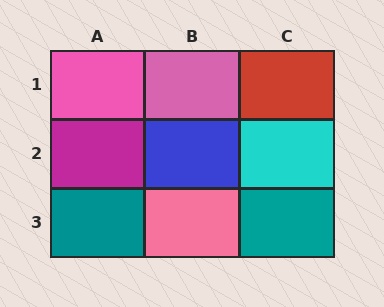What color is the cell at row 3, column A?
Teal.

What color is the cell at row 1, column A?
Pink.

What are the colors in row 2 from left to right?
Magenta, blue, cyan.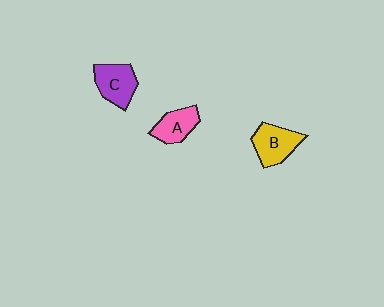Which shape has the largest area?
Shape B (yellow).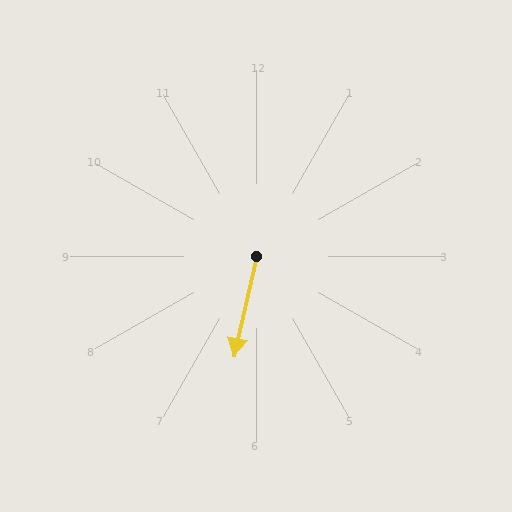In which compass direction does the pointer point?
South.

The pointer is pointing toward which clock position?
Roughly 6 o'clock.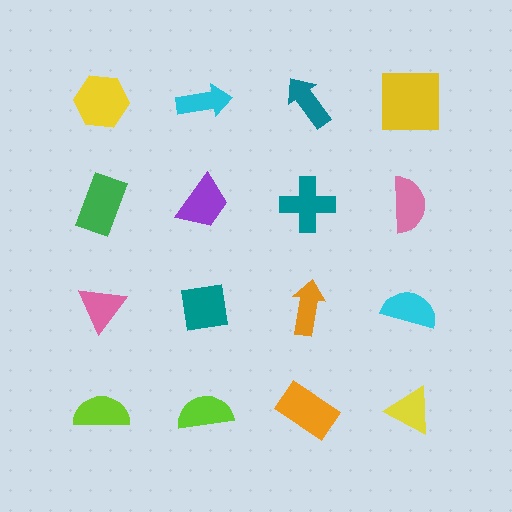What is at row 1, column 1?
A yellow hexagon.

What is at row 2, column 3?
A teal cross.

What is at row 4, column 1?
A lime semicircle.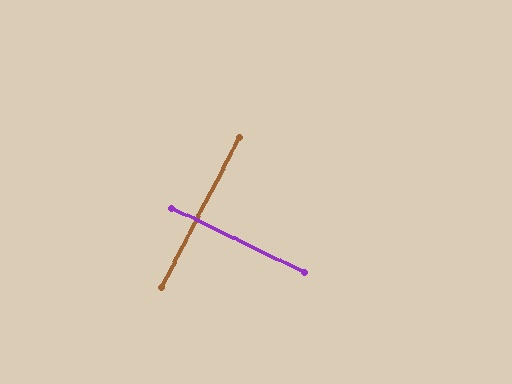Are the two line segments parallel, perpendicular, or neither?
Perpendicular — they meet at approximately 89°.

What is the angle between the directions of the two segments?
Approximately 89 degrees.